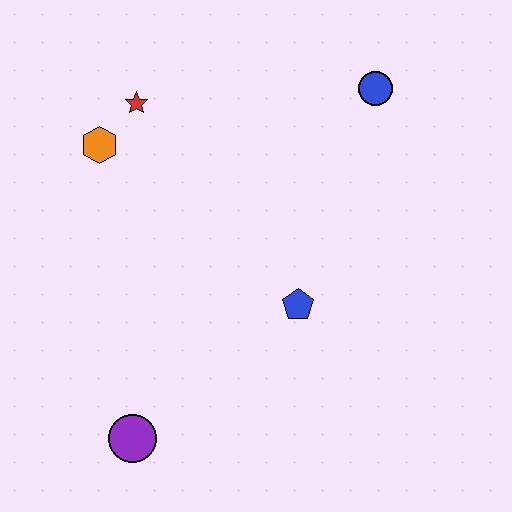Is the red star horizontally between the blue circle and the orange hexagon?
Yes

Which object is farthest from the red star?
The purple circle is farthest from the red star.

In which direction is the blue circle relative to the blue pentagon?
The blue circle is above the blue pentagon.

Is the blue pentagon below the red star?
Yes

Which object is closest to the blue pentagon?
The purple circle is closest to the blue pentagon.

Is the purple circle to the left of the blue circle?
Yes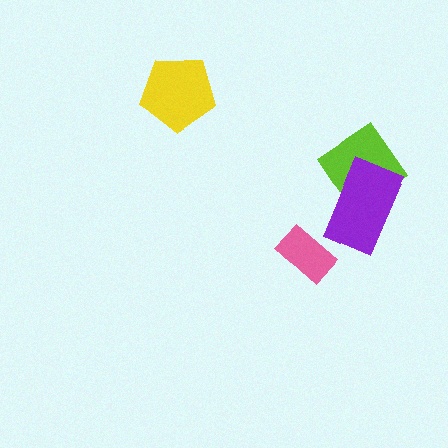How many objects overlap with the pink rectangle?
0 objects overlap with the pink rectangle.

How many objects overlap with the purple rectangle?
1 object overlaps with the purple rectangle.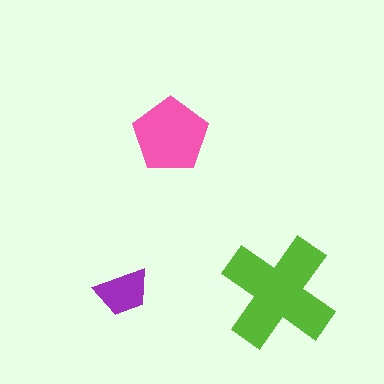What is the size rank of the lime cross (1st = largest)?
1st.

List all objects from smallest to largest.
The purple trapezoid, the pink pentagon, the lime cross.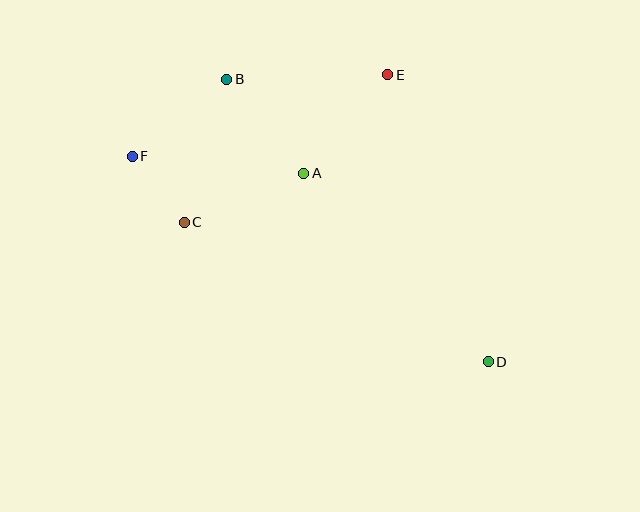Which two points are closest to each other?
Points C and F are closest to each other.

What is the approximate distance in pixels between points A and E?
The distance between A and E is approximately 129 pixels.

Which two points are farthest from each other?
Points D and F are farthest from each other.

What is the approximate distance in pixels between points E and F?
The distance between E and F is approximately 268 pixels.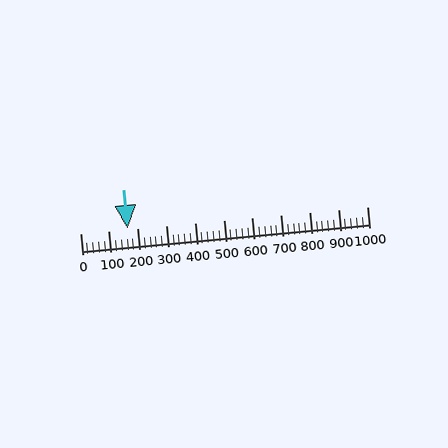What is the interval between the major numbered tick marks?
The major tick marks are spaced 100 units apart.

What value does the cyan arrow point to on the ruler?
The cyan arrow points to approximately 166.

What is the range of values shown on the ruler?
The ruler shows values from 0 to 1000.